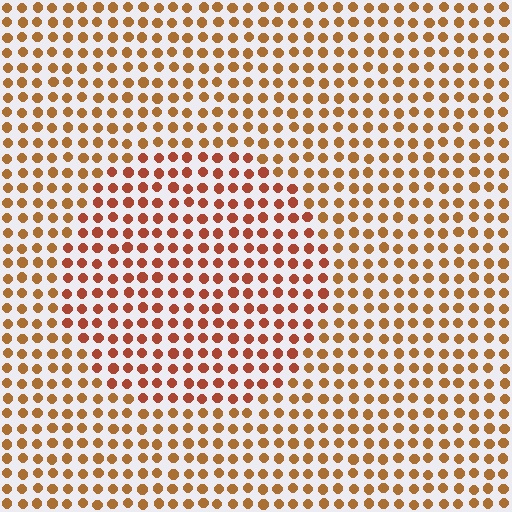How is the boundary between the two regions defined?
The boundary is defined purely by a slight shift in hue (about 21 degrees). Spacing, size, and orientation are identical on both sides.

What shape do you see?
I see a circle.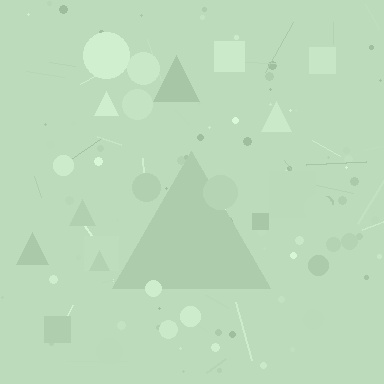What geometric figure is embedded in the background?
A triangle is embedded in the background.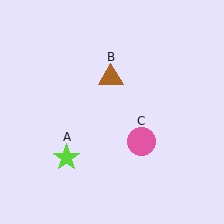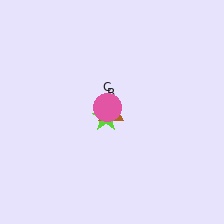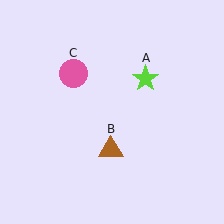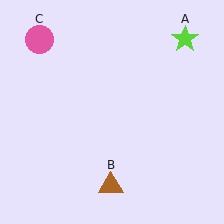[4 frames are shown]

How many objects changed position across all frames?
3 objects changed position: lime star (object A), brown triangle (object B), pink circle (object C).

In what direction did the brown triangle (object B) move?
The brown triangle (object B) moved down.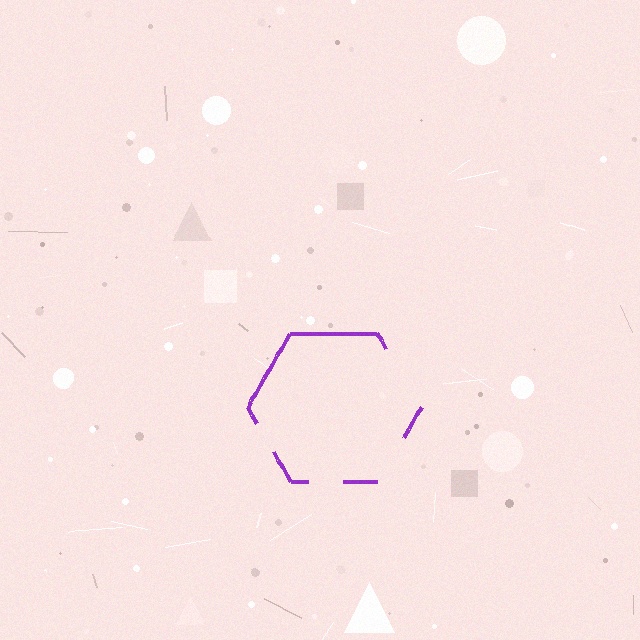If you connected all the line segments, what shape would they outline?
They would outline a hexagon.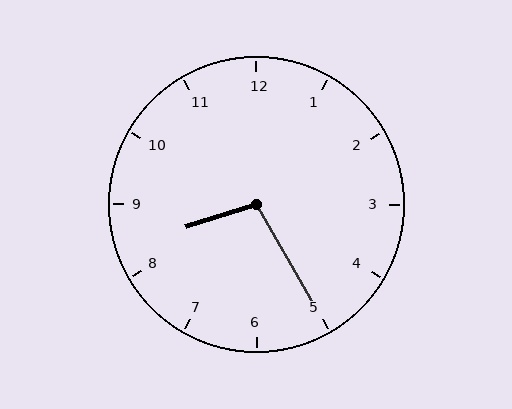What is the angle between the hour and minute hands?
Approximately 102 degrees.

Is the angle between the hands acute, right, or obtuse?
It is obtuse.